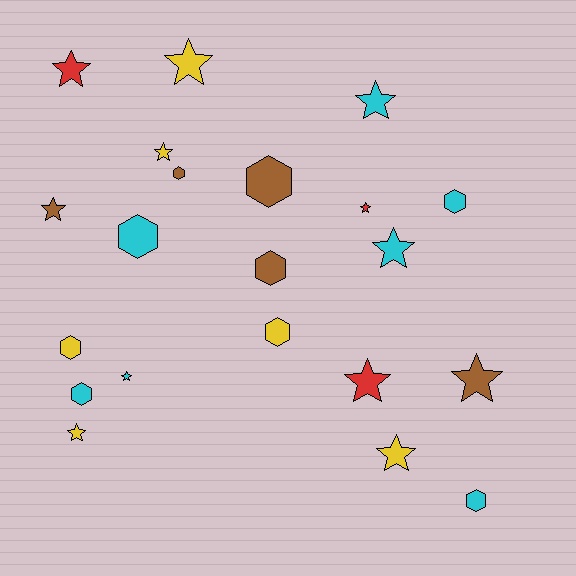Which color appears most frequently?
Cyan, with 7 objects.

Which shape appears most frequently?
Star, with 12 objects.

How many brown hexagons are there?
There are 3 brown hexagons.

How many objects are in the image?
There are 21 objects.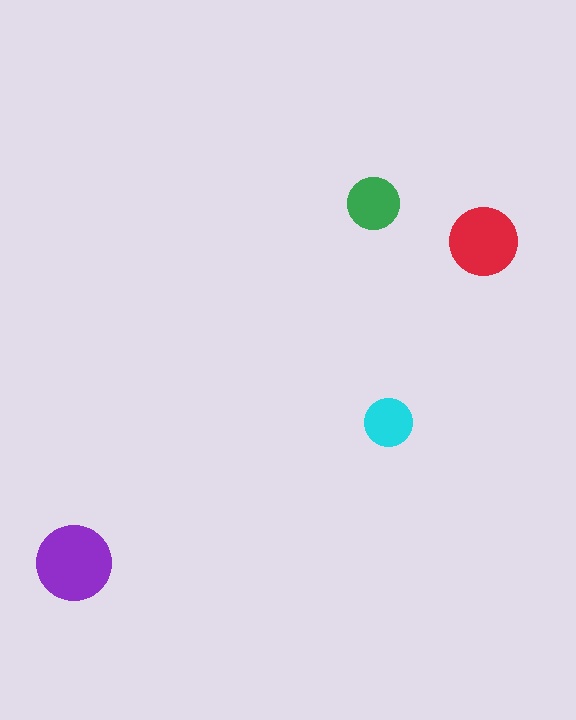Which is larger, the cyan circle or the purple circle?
The purple one.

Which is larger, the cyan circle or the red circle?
The red one.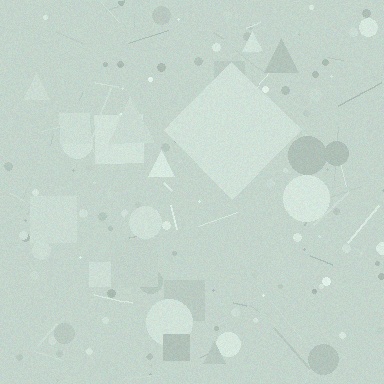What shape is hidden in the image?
A diamond is hidden in the image.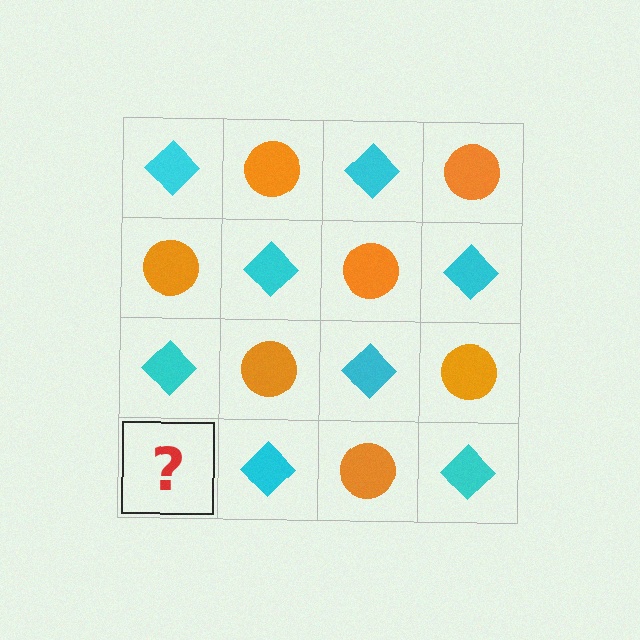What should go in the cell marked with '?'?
The missing cell should contain an orange circle.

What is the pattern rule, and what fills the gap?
The rule is that it alternates cyan diamond and orange circle in a checkerboard pattern. The gap should be filled with an orange circle.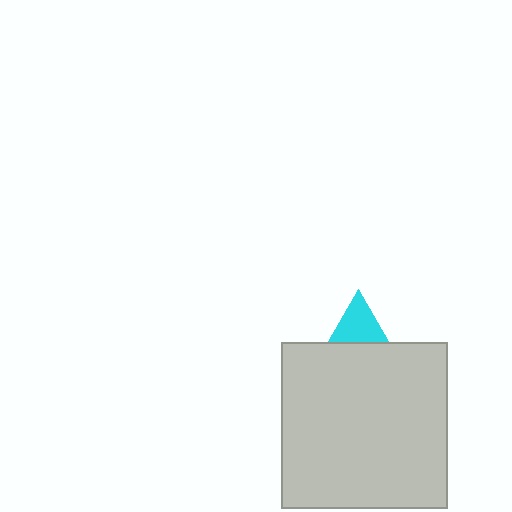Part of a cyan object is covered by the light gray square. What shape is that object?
It is a triangle.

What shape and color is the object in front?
The object in front is a light gray square.